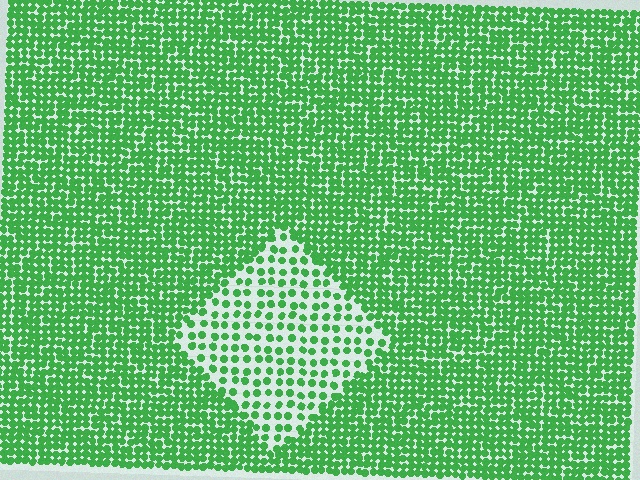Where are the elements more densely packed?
The elements are more densely packed outside the diamond boundary.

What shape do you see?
I see a diamond.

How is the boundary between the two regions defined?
The boundary is defined by a change in element density (approximately 2.3x ratio). All elements are the same color, size, and shape.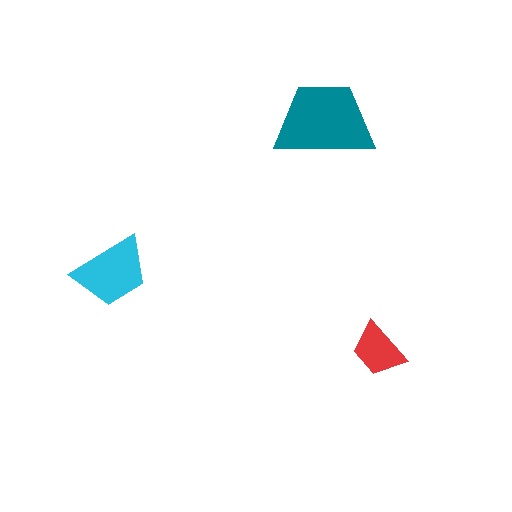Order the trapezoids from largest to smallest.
the teal one, the cyan one, the red one.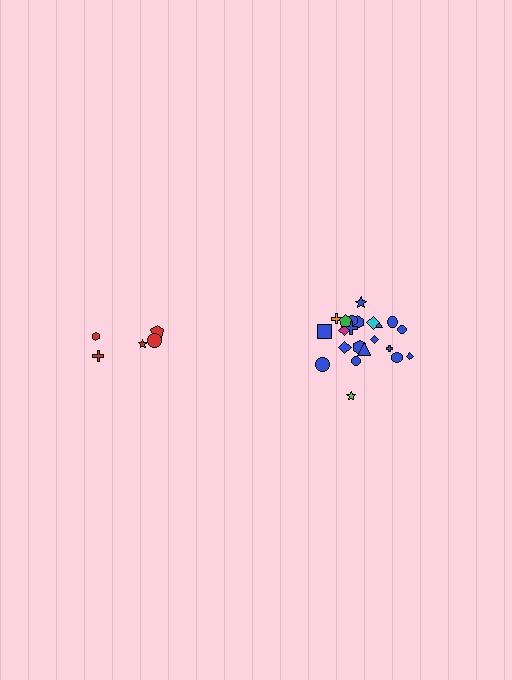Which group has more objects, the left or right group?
The right group.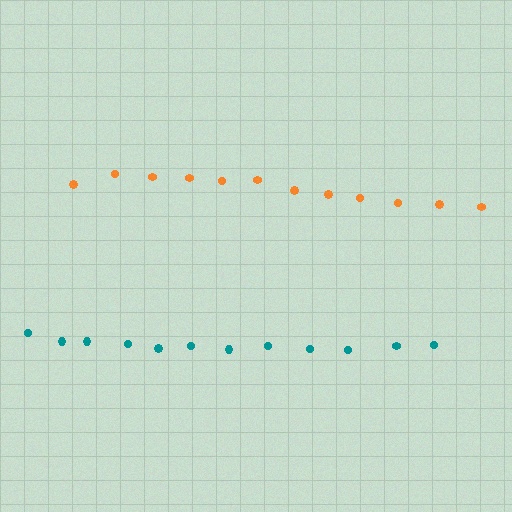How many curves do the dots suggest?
There are 2 distinct paths.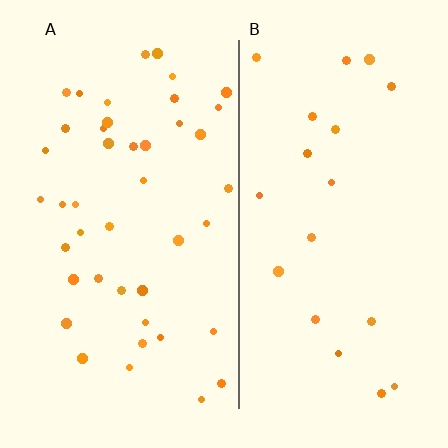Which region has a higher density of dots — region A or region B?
A (the left).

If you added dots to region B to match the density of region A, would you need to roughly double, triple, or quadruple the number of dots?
Approximately double.